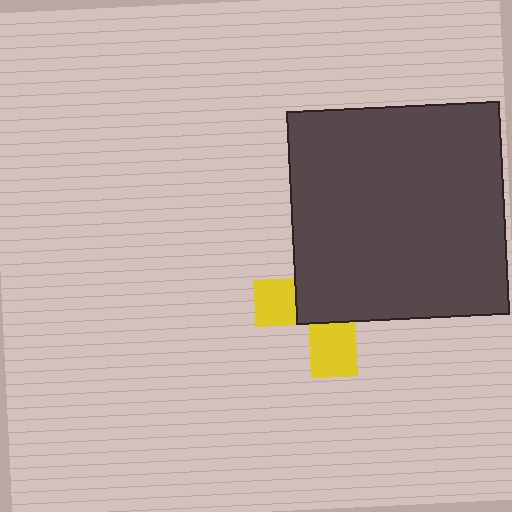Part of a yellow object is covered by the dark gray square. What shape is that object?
It is a cross.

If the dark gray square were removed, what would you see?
You would see the complete yellow cross.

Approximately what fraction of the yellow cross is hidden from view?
Roughly 63% of the yellow cross is hidden behind the dark gray square.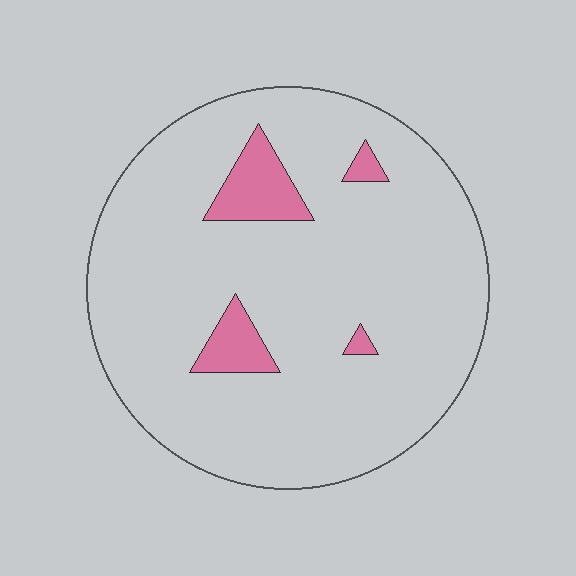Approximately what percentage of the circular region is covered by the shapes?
Approximately 10%.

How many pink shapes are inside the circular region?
4.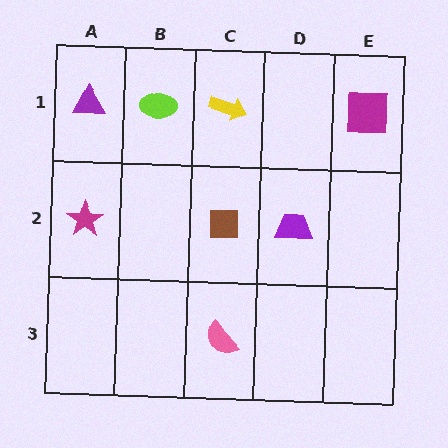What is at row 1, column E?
A magenta square.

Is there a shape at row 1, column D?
No, that cell is empty.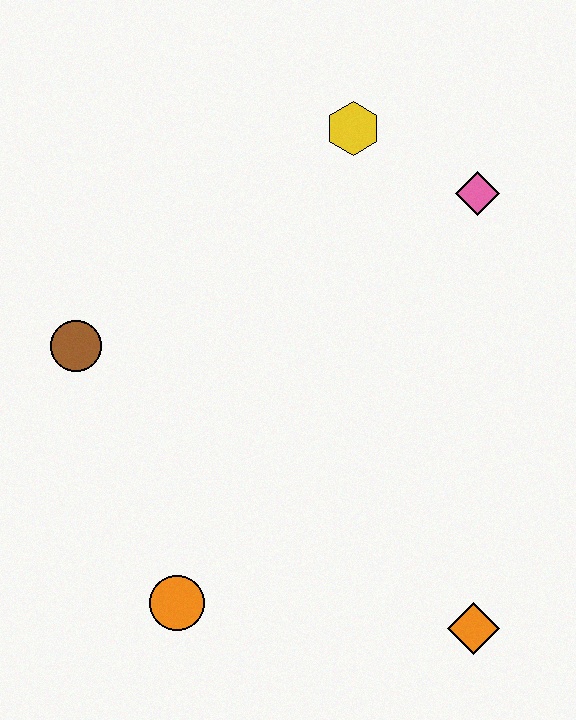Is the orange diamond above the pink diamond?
No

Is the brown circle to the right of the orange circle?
No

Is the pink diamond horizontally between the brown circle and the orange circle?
No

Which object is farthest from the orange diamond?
The yellow hexagon is farthest from the orange diamond.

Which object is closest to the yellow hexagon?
The pink diamond is closest to the yellow hexagon.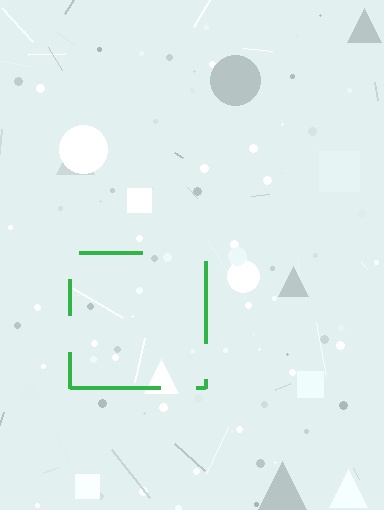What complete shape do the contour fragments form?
The contour fragments form a square.